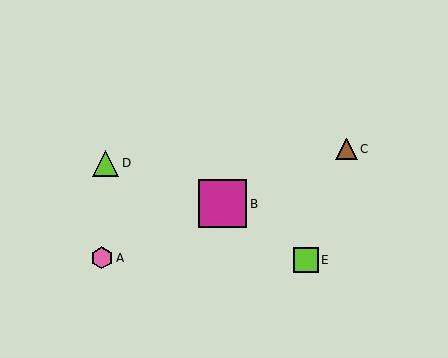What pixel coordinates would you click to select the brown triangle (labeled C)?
Click at (347, 149) to select the brown triangle C.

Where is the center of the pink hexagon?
The center of the pink hexagon is at (102, 258).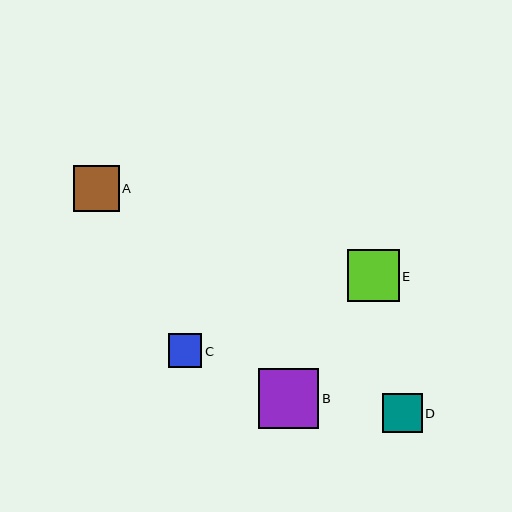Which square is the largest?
Square B is the largest with a size of approximately 60 pixels.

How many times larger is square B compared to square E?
Square B is approximately 1.2 times the size of square E.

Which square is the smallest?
Square C is the smallest with a size of approximately 33 pixels.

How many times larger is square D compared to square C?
Square D is approximately 1.2 times the size of square C.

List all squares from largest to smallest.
From largest to smallest: B, E, A, D, C.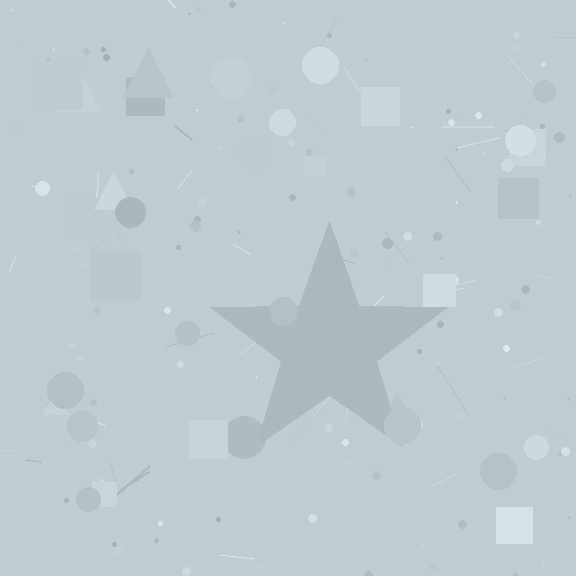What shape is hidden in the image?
A star is hidden in the image.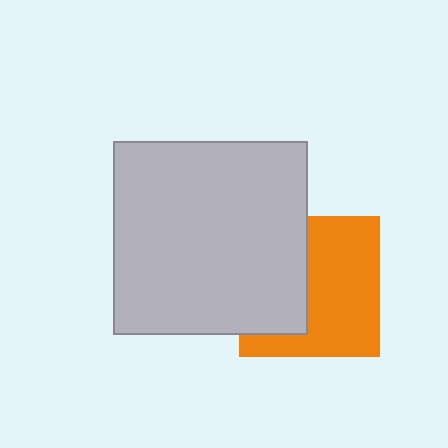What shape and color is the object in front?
The object in front is a light gray square.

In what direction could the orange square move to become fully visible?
The orange square could move right. That would shift it out from behind the light gray square entirely.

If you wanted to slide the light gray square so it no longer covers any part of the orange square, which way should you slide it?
Slide it left — that is the most direct way to separate the two shapes.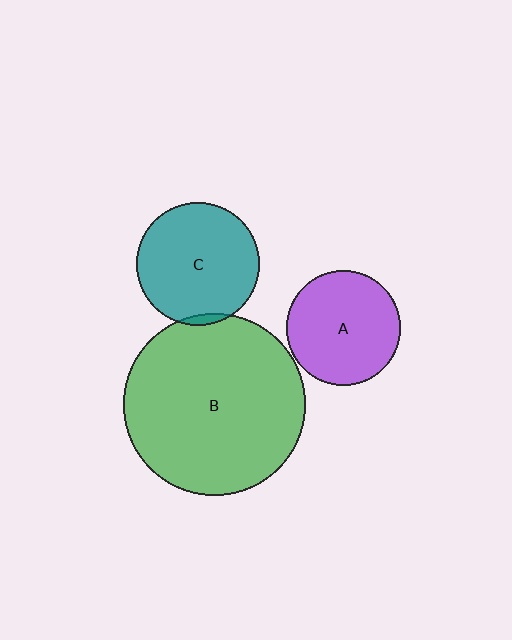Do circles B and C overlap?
Yes.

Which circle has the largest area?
Circle B (green).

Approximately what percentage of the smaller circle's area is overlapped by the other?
Approximately 5%.